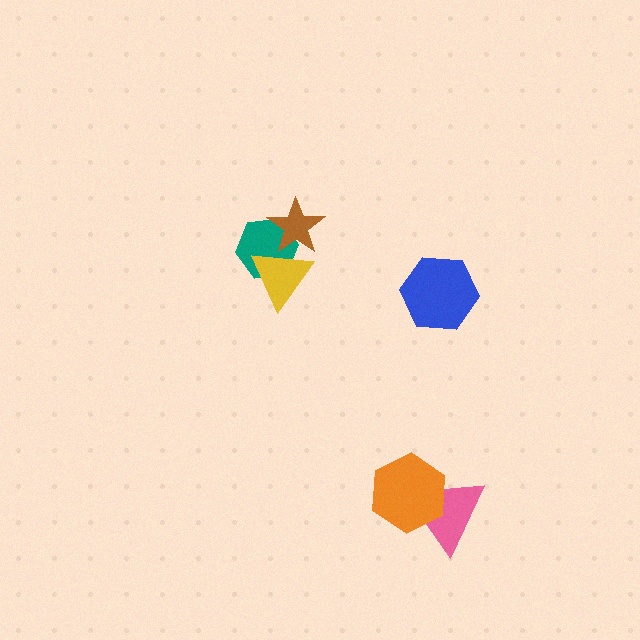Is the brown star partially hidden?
Yes, it is partially covered by another shape.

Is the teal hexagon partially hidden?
Yes, it is partially covered by another shape.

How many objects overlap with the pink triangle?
1 object overlaps with the pink triangle.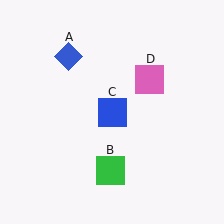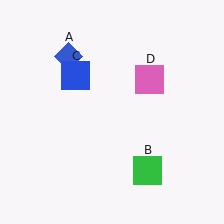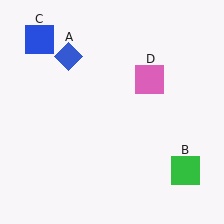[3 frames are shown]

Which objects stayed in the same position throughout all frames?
Blue diamond (object A) and pink square (object D) remained stationary.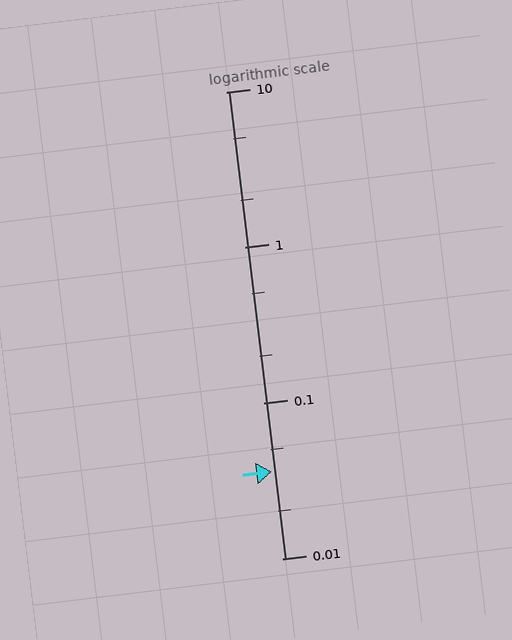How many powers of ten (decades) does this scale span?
The scale spans 3 decades, from 0.01 to 10.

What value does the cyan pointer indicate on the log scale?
The pointer indicates approximately 0.036.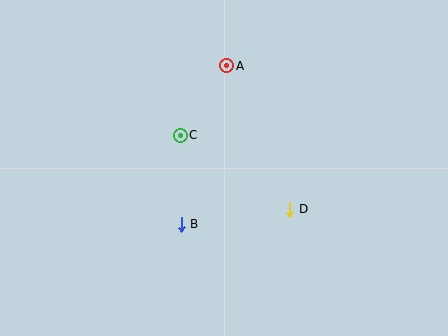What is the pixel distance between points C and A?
The distance between C and A is 83 pixels.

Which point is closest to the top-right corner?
Point A is closest to the top-right corner.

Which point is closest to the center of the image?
Point C at (180, 135) is closest to the center.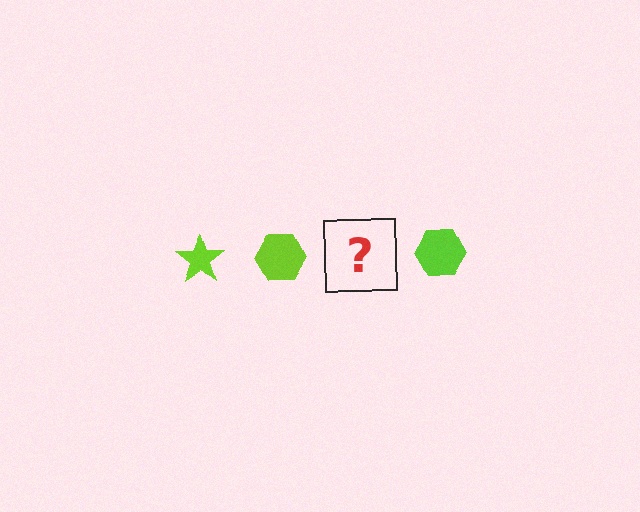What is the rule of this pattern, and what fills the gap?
The rule is that the pattern cycles through star, hexagon shapes in lime. The gap should be filled with a lime star.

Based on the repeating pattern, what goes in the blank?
The blank should be a lime star.